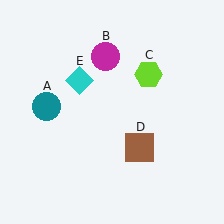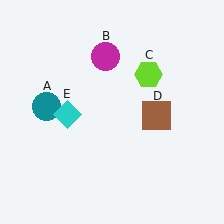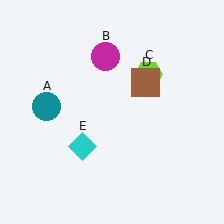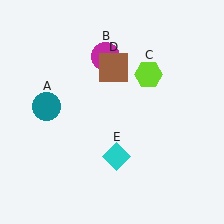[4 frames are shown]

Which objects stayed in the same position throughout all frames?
Teal circle (object A) and magenta circle (object B) and lime hexagon (object C) remained stationary.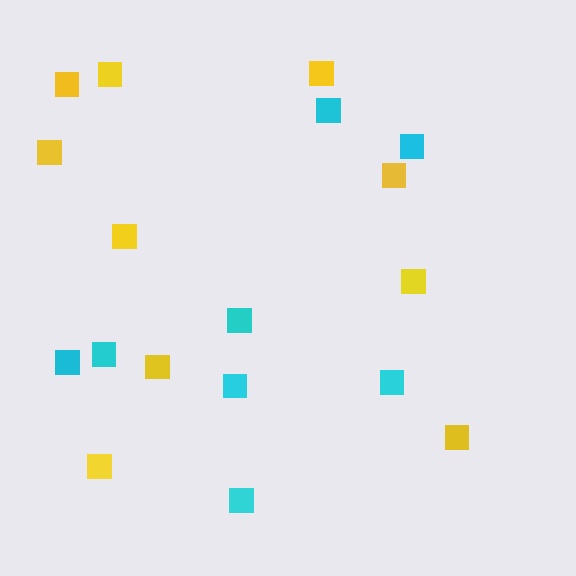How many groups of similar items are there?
There are 2 groups: one group of cyan squares (8) and one group of yellow squares (10).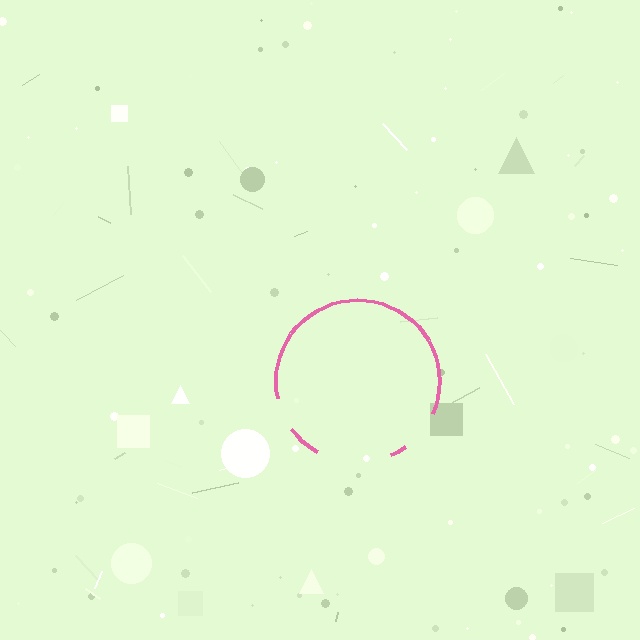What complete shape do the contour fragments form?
The contour fragments form a circle.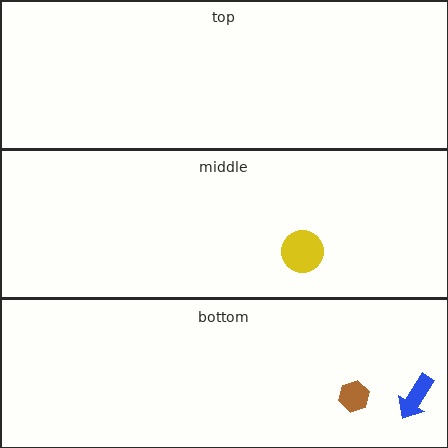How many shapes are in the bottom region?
2.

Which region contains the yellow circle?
The middle region.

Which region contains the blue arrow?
The bottom region.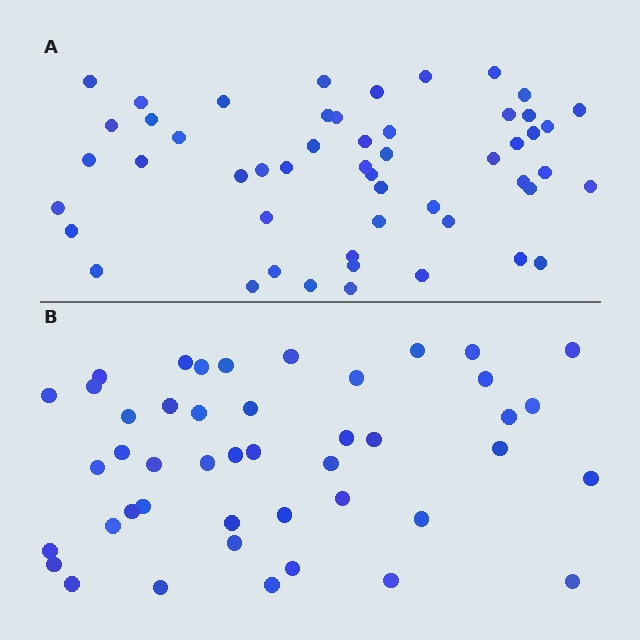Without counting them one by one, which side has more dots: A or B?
Region A (the top region) has more dots.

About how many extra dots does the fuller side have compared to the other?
Region A has roughly 8 or so more dots than region B.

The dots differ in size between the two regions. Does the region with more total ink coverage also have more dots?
No. Region B has more total ink coverage because its dots are larger, but region A actually contains more individual dots. Total area can be misleading — the number of items is what matters here.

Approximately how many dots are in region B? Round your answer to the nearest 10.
About 40 dots. (The exact count is 45, which rounds to 40.)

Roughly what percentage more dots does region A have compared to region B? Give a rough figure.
About 15% more.